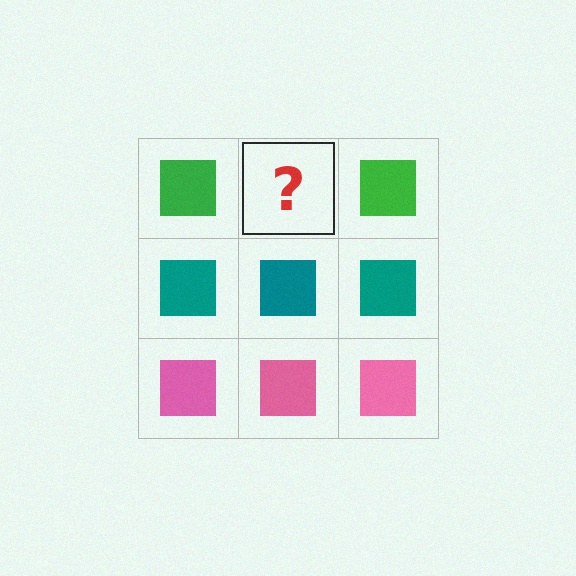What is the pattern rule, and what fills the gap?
The rule is that each row has a consistent color. The gap should be filled with a green square.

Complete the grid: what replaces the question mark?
The question mark should be replaced with a green square.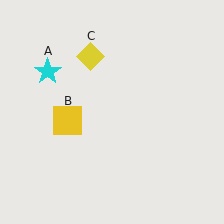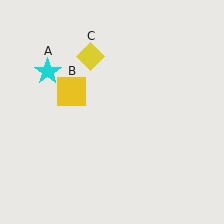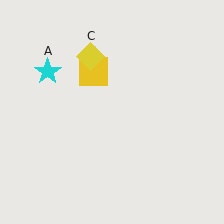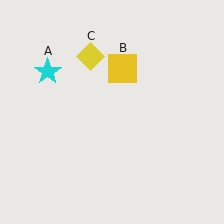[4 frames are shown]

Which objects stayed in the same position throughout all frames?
Cyan star (object A) and yellow diamond (object C) remained stationary.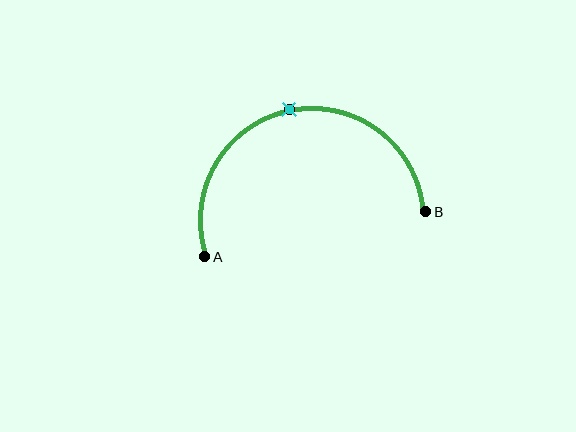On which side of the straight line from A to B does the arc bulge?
The arc bulges above the straight line connecting A and B.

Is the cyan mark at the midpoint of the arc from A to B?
Yes. The cyan mark lies on the arc at equal arc-length from both A and B — it is the arc midpoint.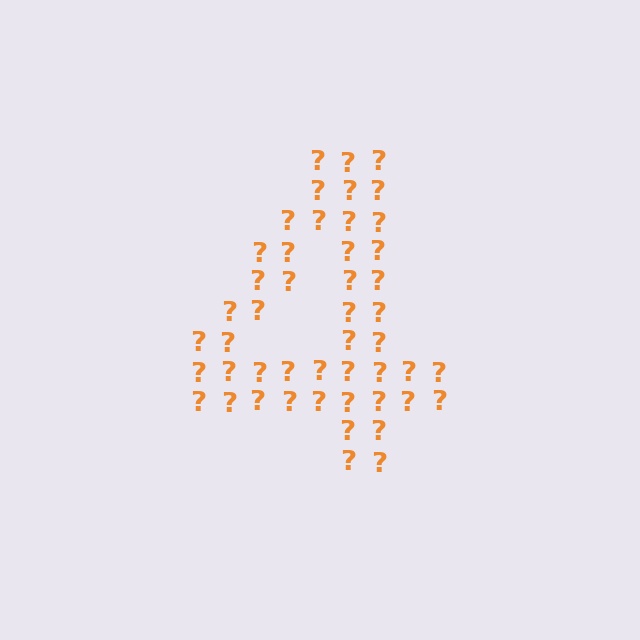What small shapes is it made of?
It is made of small question marks.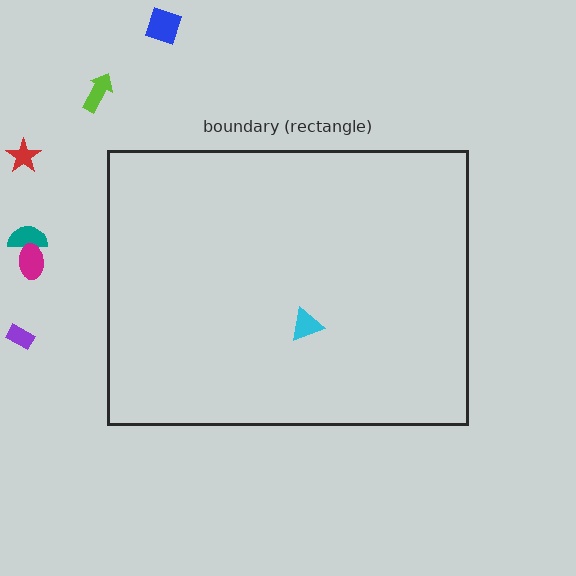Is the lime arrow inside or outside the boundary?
Outside.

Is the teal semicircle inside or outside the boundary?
Outside.